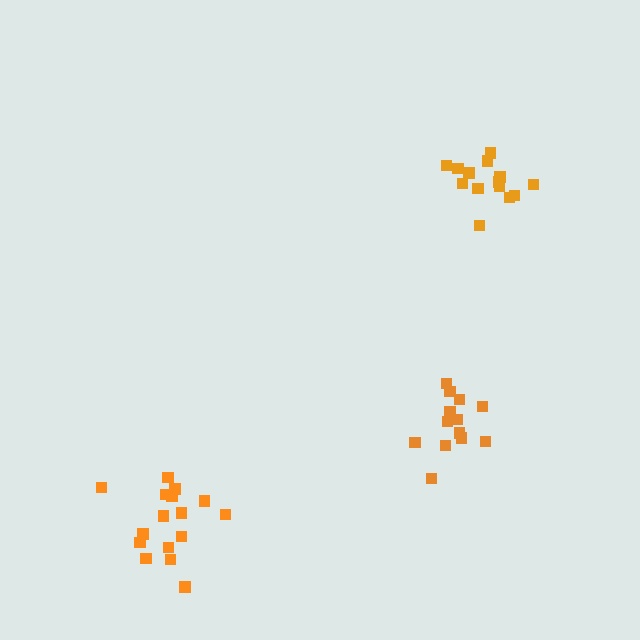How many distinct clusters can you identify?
There are 3 distinct clusters.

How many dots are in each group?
Group 1: 13 dots, Group 2: 14 dots, Group 3: 16 dots (43 total).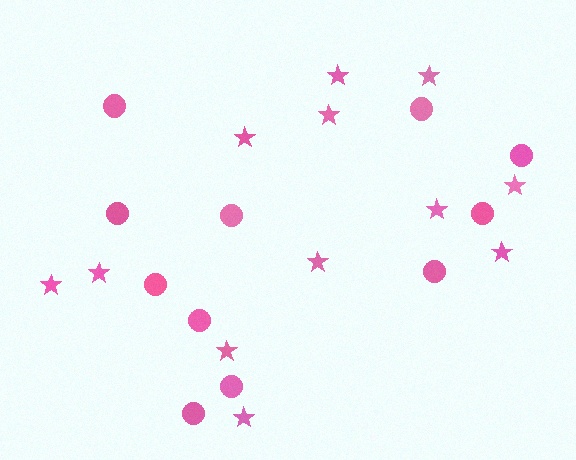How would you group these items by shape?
There are 2 groups: one group of stars (12) and one group of circles (11).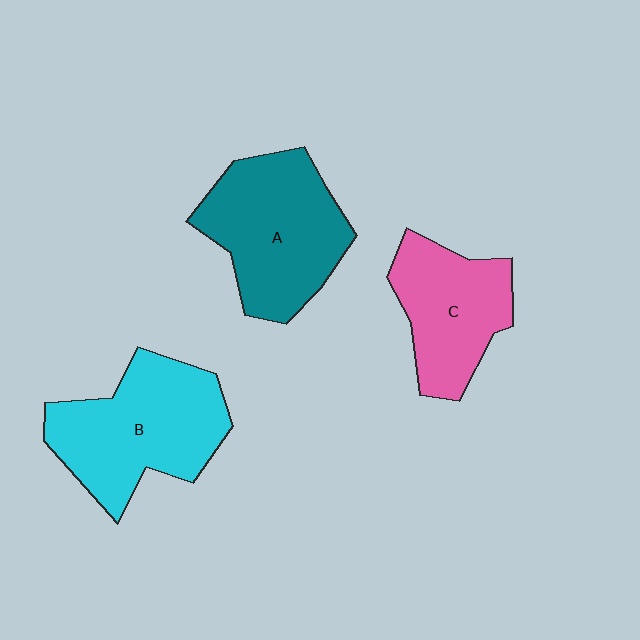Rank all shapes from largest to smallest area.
From largest to smallest: B (cyan), A (teal), C (pink).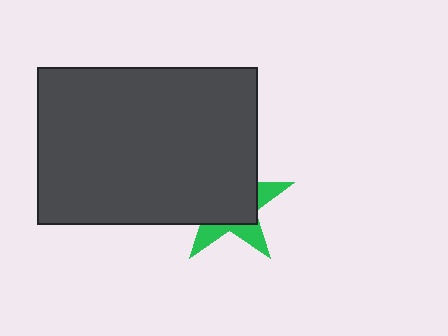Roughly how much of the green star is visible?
A small part of it is visible (roughly 32%).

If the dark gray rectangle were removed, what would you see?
You would see the complete green star.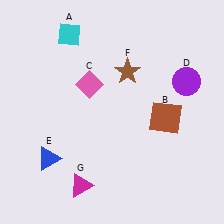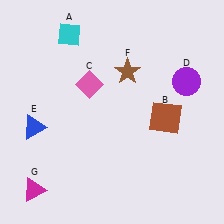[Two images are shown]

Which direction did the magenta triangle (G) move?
The magenta triangle (G) moved left.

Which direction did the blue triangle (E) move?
The blue triangle (E) moved up.